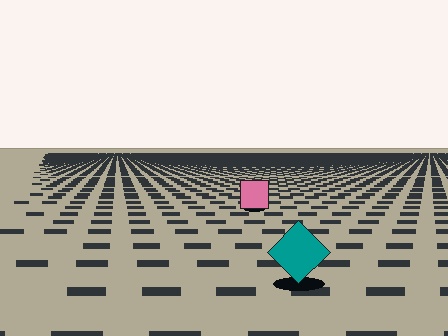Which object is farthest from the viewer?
The pink square is farthest from the viewer. It appears smaller and the ground texture around it is denser.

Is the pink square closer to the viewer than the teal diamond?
No. The teal diamond is closer — you can tell from the texture gradient: the ground texture is coarser near it.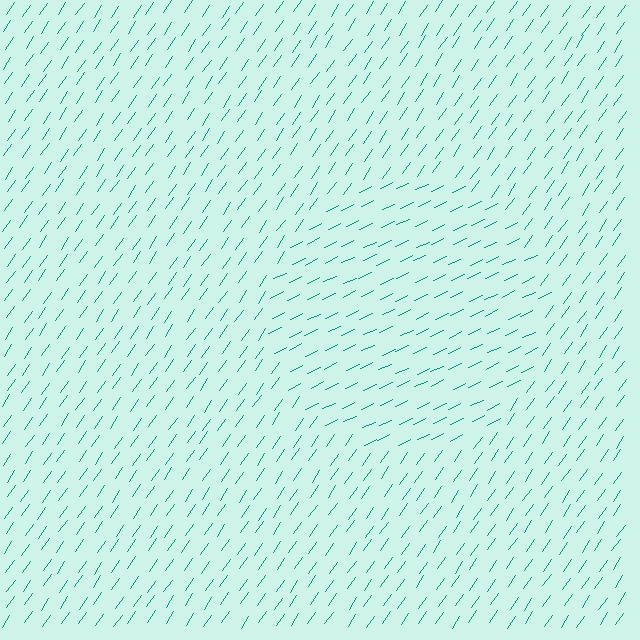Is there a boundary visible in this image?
Yes, there is a texture boundary formed by a change in line orientation.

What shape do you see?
I see a circle.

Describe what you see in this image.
The image is filled with small teal line segments. A circle region in the image has lines oriented differently from the surrounding lines, creating a visible texture boundary.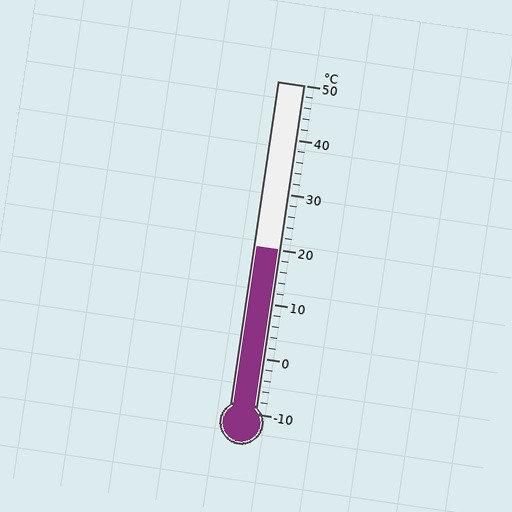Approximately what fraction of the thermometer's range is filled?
The thermometer is filled to approximately 50% of its range.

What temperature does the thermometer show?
The thermometer shows approximately 20°C.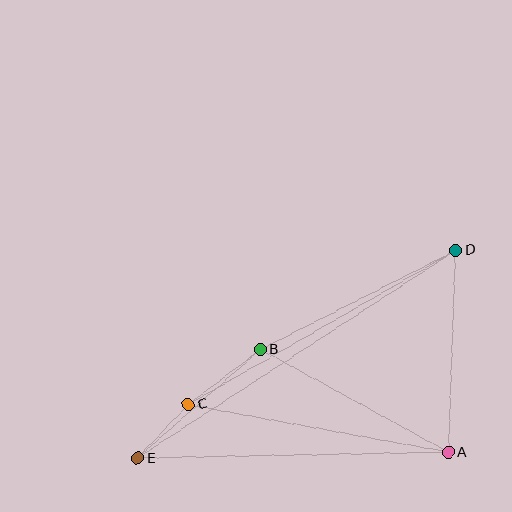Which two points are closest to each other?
Points C and E are closest to each other.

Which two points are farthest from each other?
Points D and E are farthest from each other.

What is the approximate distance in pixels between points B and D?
The distance between B and D is approximately 219 pixels.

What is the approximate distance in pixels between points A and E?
The distance between A and E is approximately 311 pixels.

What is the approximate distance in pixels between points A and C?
The distance between A and C is approximately 264 pixels.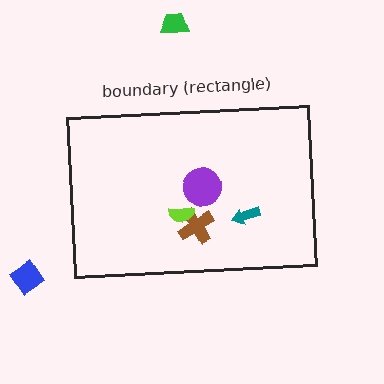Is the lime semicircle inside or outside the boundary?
Inside.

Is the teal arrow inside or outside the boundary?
Inside.